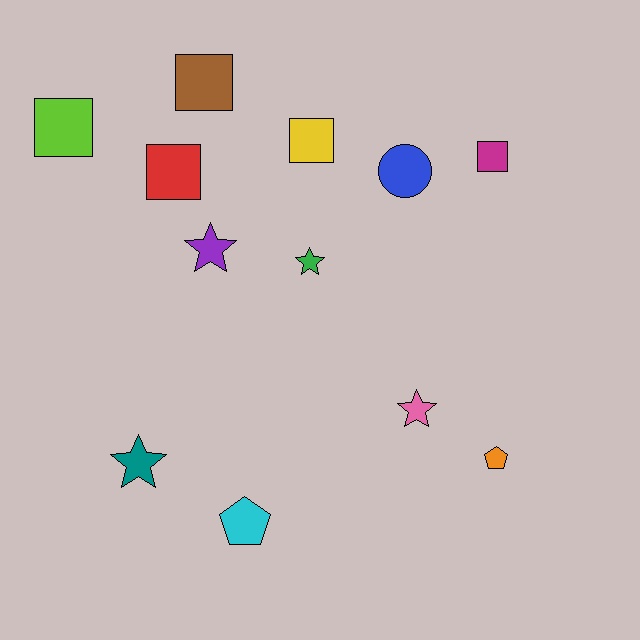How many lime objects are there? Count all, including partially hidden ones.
There is 1 lime object.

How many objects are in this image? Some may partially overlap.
There are 12 objects.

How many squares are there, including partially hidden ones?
There are 5 squares.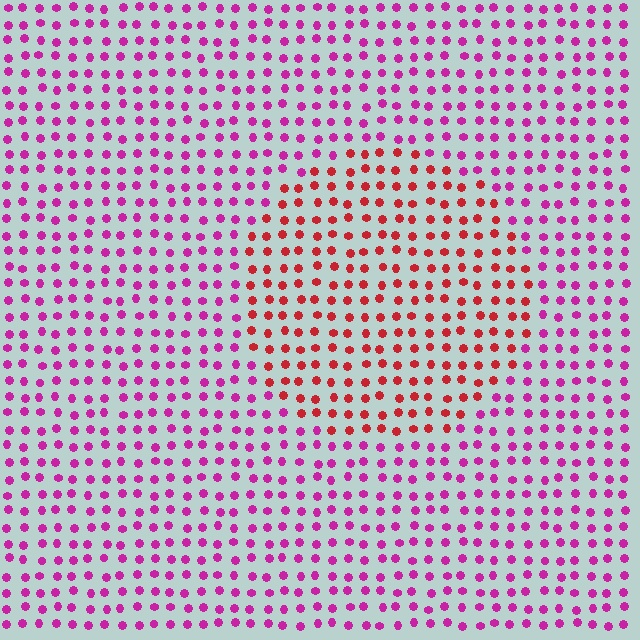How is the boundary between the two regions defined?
The boundary is defined purely by a slight shift in hue (about 42 degrees). Spacing, size, and orientation are identical on both sides.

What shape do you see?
I see a circle.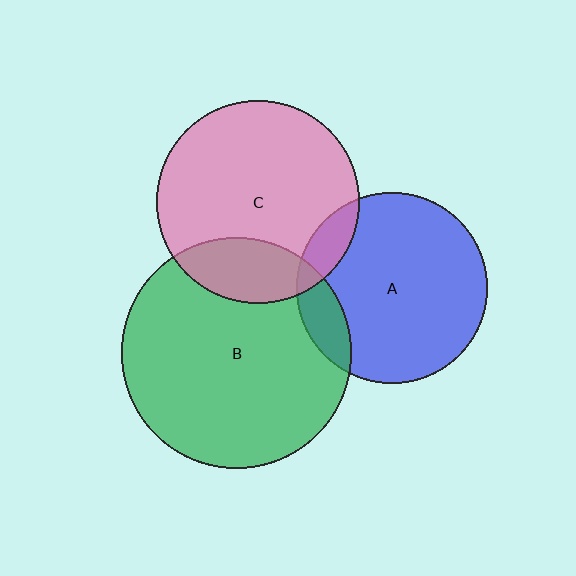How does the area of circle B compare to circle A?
Approximately 1.5 times.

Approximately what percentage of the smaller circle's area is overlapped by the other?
Approximately 15%.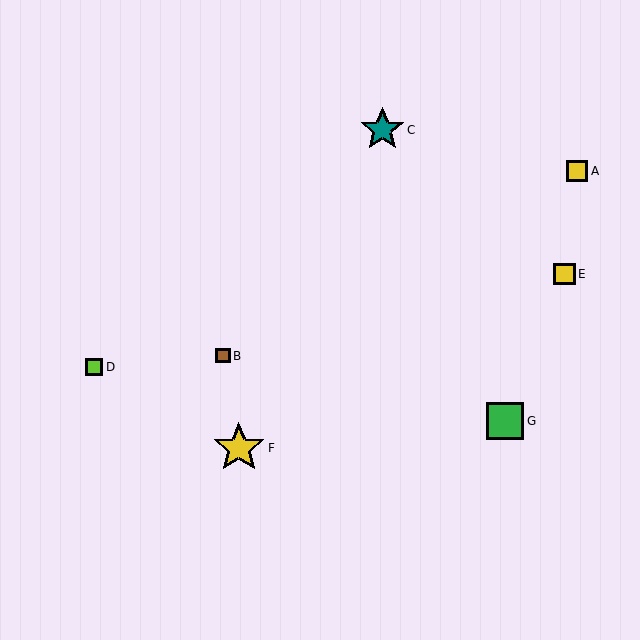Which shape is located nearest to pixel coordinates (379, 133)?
The teal star (labeled C) at (382, 130) is nearest to that location.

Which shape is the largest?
The yellow star (labeled F) is the largest.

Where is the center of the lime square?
The center of the lime square is at (94, 367).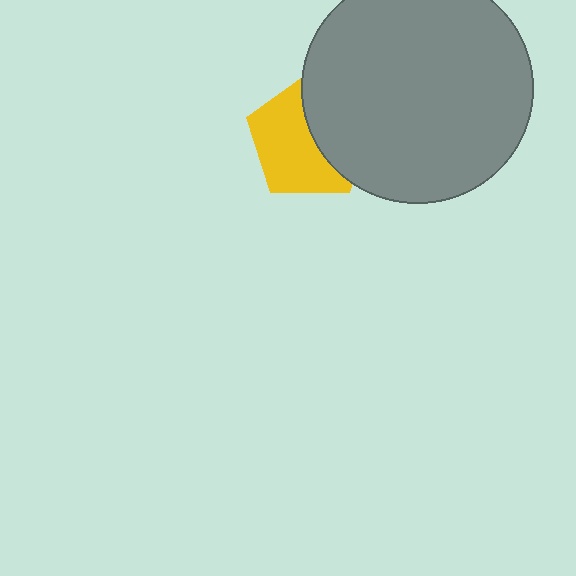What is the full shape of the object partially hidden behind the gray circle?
The partially hidden object is a yellow pentagon.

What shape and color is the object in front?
The object in front is a gray circle.